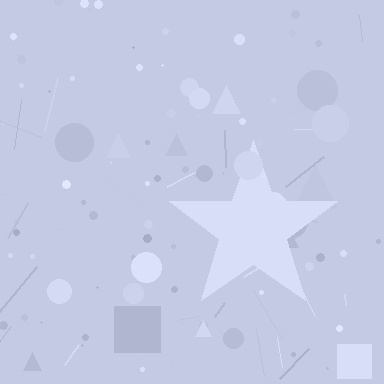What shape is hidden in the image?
A star is hidden in the image.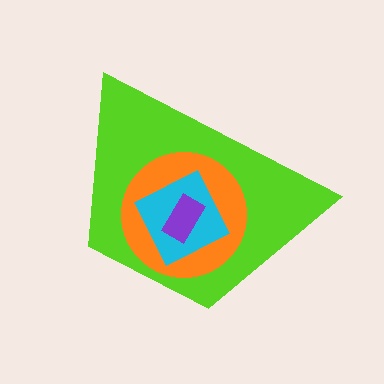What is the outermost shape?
The lime trapezoid.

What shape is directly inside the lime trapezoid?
The orange circle.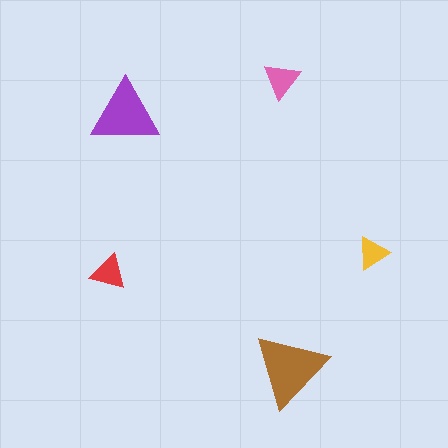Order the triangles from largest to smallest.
the brown one, the purple one, the pink one, the red one, the yellow one.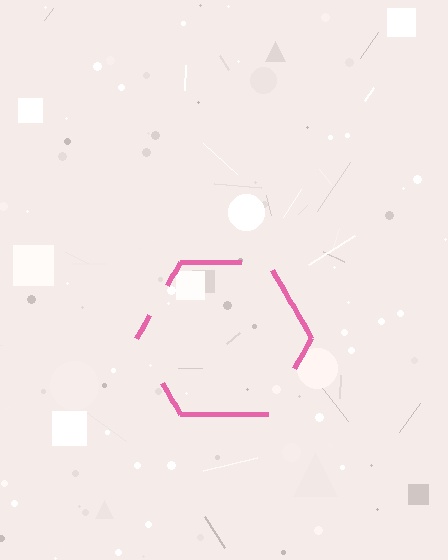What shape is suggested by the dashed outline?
The dashed outline suggests a hexagon.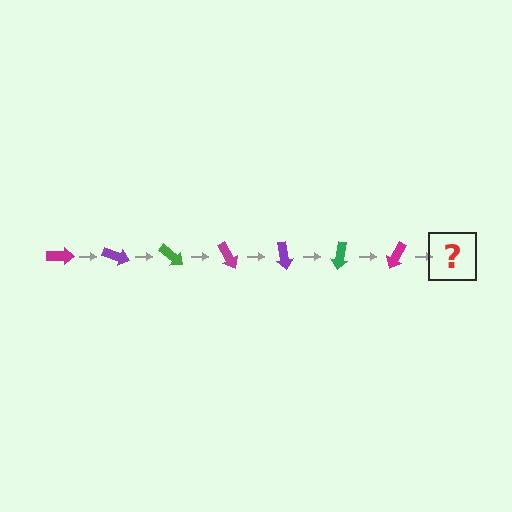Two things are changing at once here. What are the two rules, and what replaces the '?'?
The two rules are that it rotates 20 degrees each step and the color cycles through magenta, purple, and green. The '?' should be a purple arrow, rotated 140 degrees from the start.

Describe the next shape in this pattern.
It should be a purple arrow, rotated 140 degrees from the start.